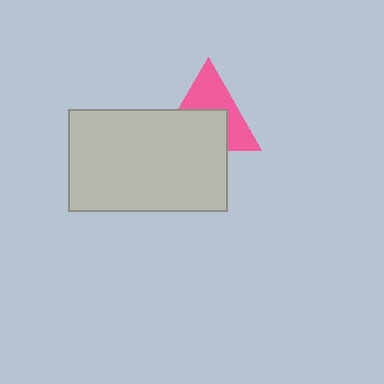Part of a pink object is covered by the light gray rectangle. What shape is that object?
It is a triangle.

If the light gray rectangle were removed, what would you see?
You would see the complete pink triangle.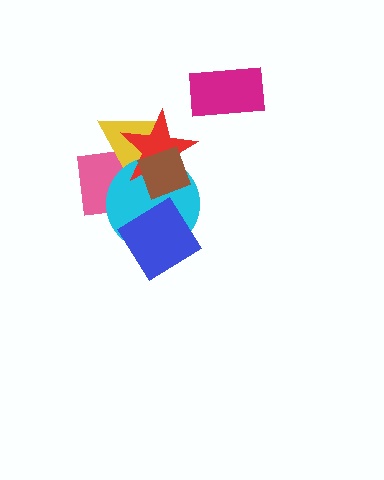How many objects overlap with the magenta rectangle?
0 objects overlap with the magenta rectangle.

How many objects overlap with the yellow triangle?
4 objects overlap with the yellow triangle.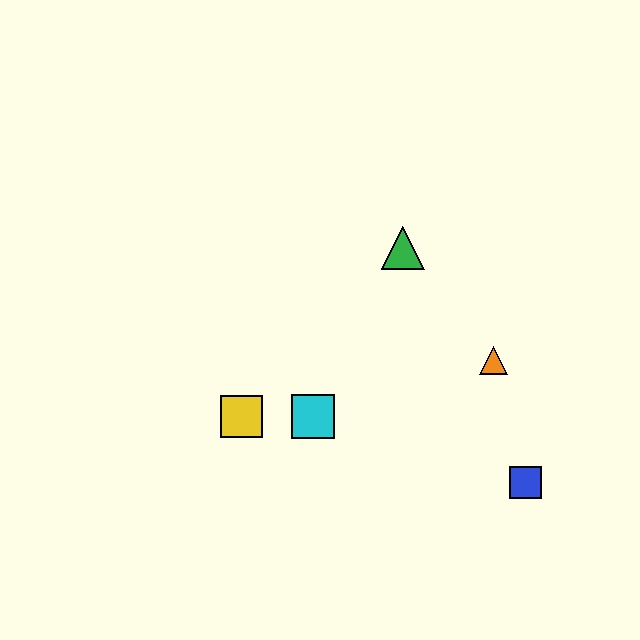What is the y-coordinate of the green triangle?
The green triangle is at y≈248.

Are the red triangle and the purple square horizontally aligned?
Yes, both are at y≈416.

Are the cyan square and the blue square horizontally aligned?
No, the cyan square is at y≈416 and the blue square is at y≈482.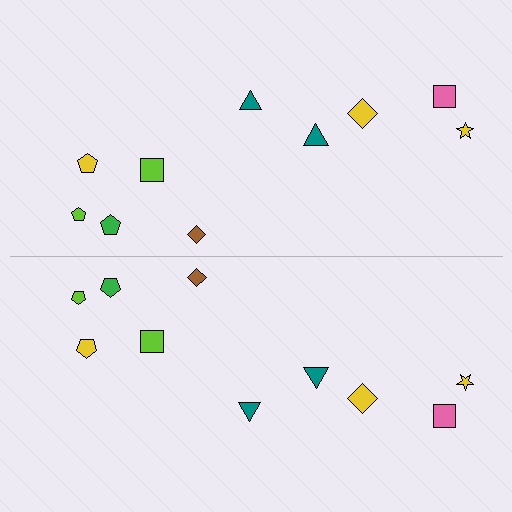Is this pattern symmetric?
Yes, this pattern has bilateral (reflection) symmetry.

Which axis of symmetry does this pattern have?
The pattern has a horizontal axis of symmetry running through the center of the image.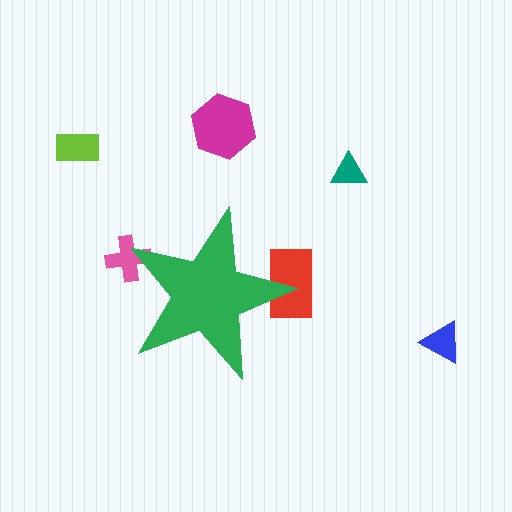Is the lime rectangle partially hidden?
No, the lime rectangle is fully visible.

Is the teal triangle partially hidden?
No, the teal triangle is fully visible.